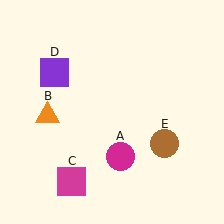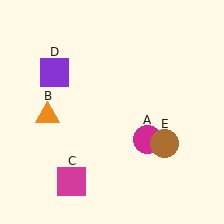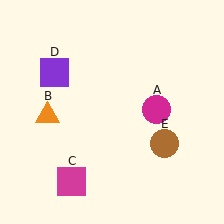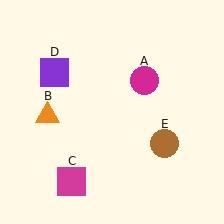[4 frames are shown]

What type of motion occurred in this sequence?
The magenta circle (object A) rotated counterclockwise around the center of the scene.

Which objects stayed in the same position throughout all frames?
Orange triangle (object B) and magenta square (object C) and purple square (object D) and brown circle (object E) remained stationary.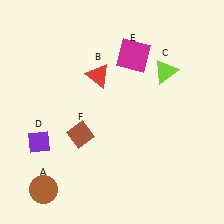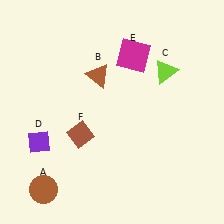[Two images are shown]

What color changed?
The triangle (B) changed from red in Image 1 to brown in Image 2.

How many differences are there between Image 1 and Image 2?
There is 1 difference between the two images.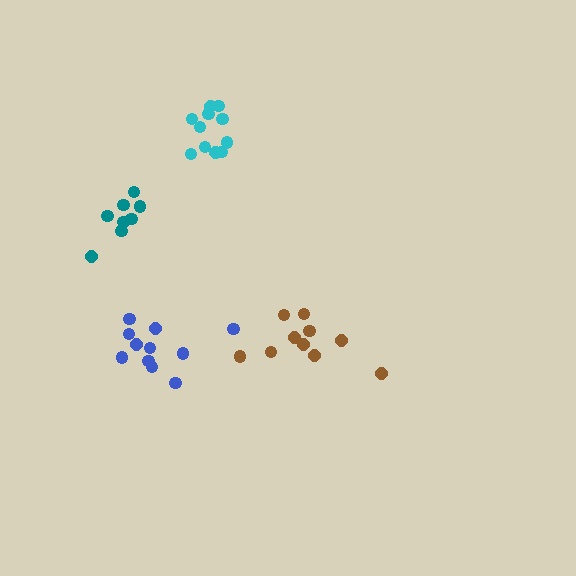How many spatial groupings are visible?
There are 4 spatial groupings.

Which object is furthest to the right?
The brown cluster is rightmost.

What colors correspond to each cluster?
The clusters are colored: cyan, brown, teal, blue.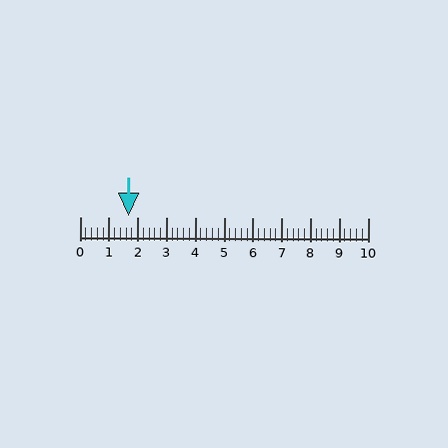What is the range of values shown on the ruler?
The ruler shows values from 0 to 10.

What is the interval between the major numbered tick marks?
The major tick marks are spaced 1 units apart.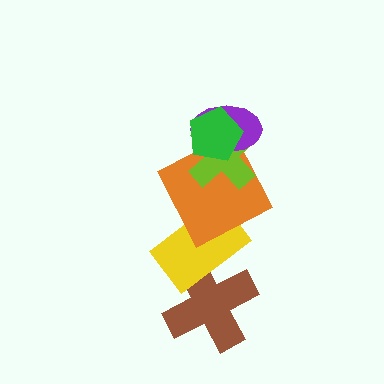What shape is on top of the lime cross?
The purple ellipse is on top of the lime cross.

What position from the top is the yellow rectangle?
The yellow rectangle is 5th from the top.